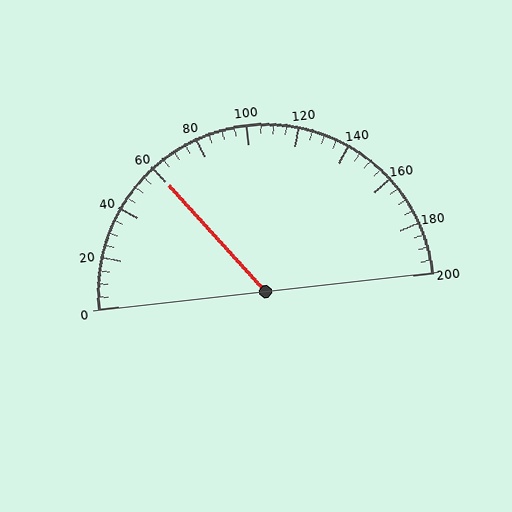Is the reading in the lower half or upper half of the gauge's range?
The reading is in the lower half of the range (0 to 200).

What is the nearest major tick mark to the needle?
The nearest major tick mark is 60.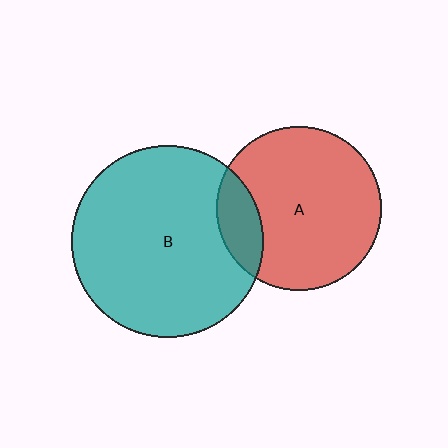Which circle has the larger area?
Circle B (teal).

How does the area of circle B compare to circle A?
Approximately 1.4 times.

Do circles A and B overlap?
Yes.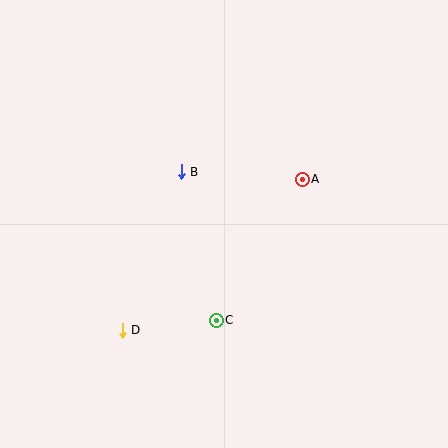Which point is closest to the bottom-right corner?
Point C is closest to the bottom-right corner.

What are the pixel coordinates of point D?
Point D is at (122, 331).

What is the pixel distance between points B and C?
The distance between B and C is 153 pixels.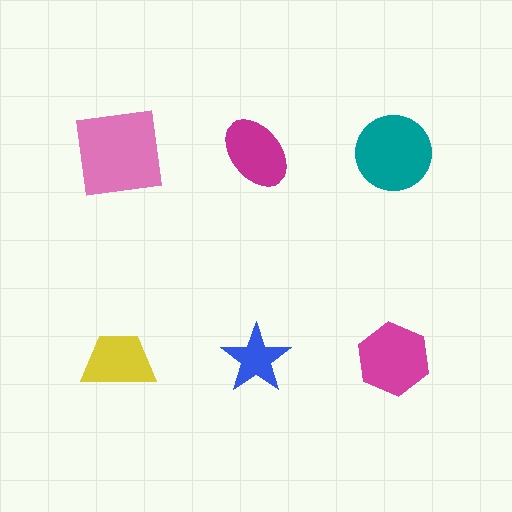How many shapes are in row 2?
3 shapes.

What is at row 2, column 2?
A blue star.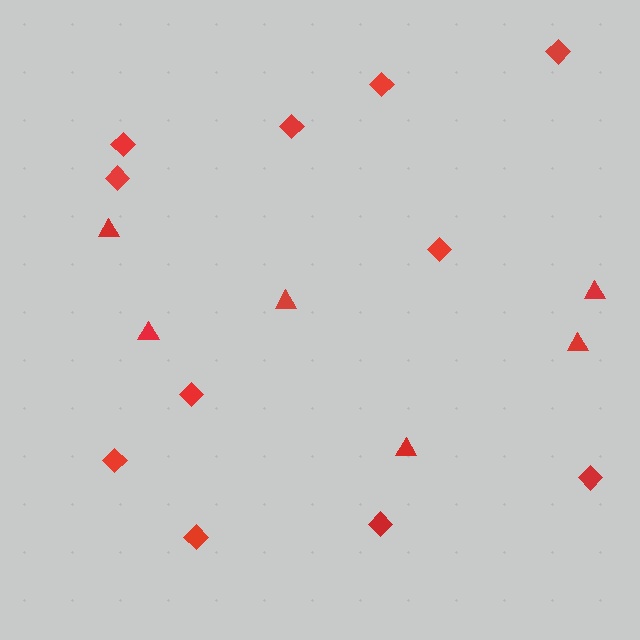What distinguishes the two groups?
There are 2 groups: one group of triangles (6) and one group of diamonds (11).